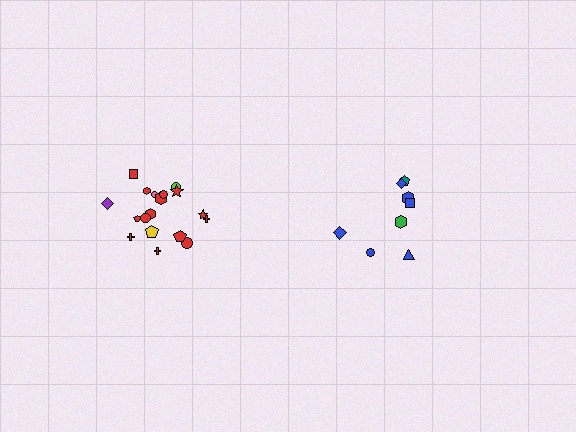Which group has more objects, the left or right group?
The left group.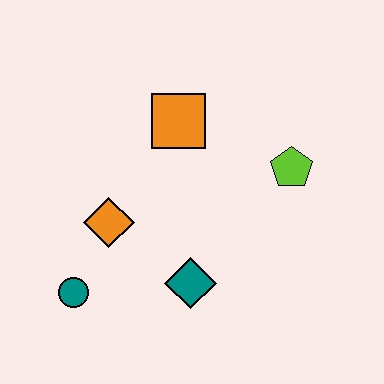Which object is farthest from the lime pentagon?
The teal circle is farthest from the lime pentagon.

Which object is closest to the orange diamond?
The teal circle is closest to the orange diamond.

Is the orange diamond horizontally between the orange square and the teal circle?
Yes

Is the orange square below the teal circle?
No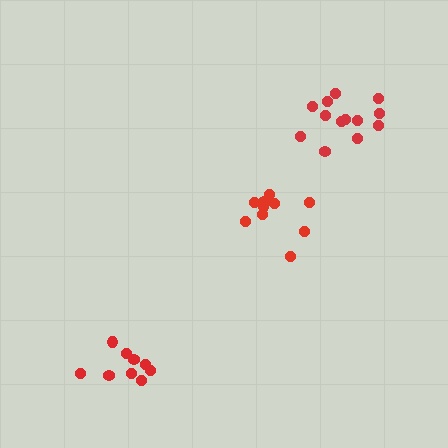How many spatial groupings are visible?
There are 3 spatial groupings.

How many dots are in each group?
Group 1: 11 dots, Group 2: 9 dots, Group 3: 13 dots (33 total).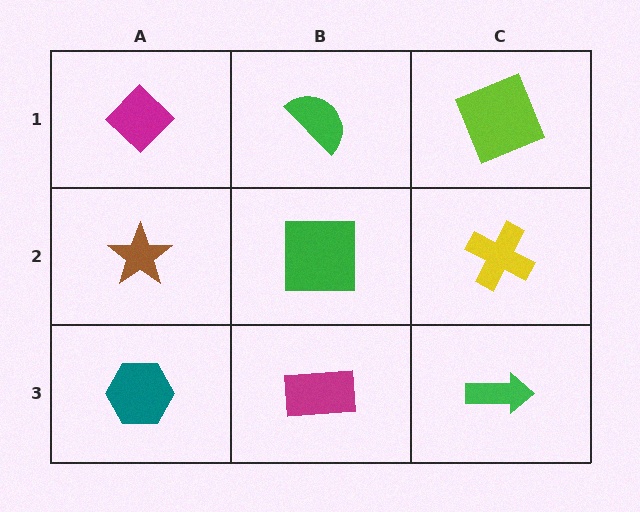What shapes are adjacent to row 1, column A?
A brown star (row 2, column A), a green semicircle (row 1, column B).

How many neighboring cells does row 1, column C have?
2.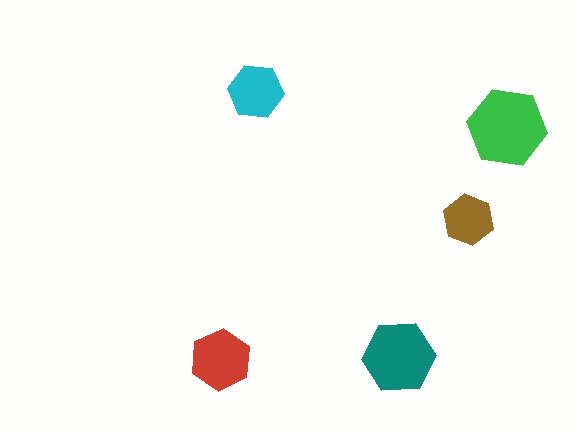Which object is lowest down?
The red hexagon is bottommost.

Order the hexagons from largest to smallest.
the green one, the teal one, the red one, the cyan one, the brown one.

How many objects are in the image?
There are 5 objects in the image.